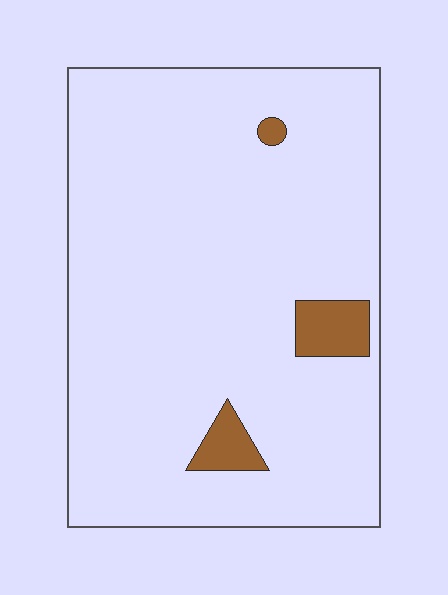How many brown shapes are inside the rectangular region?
3.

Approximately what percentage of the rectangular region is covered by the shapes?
Approximately 5%.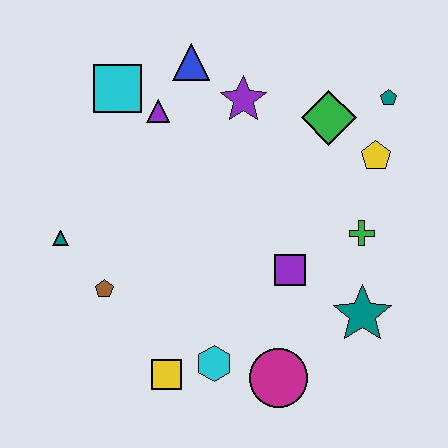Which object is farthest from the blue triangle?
The magenta circle is farthest from the blue triangle.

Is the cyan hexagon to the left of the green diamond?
Yes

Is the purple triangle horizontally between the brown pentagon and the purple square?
Yes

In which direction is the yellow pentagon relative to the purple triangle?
The yellow pentagon is to the right of the purple triangle.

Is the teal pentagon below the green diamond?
No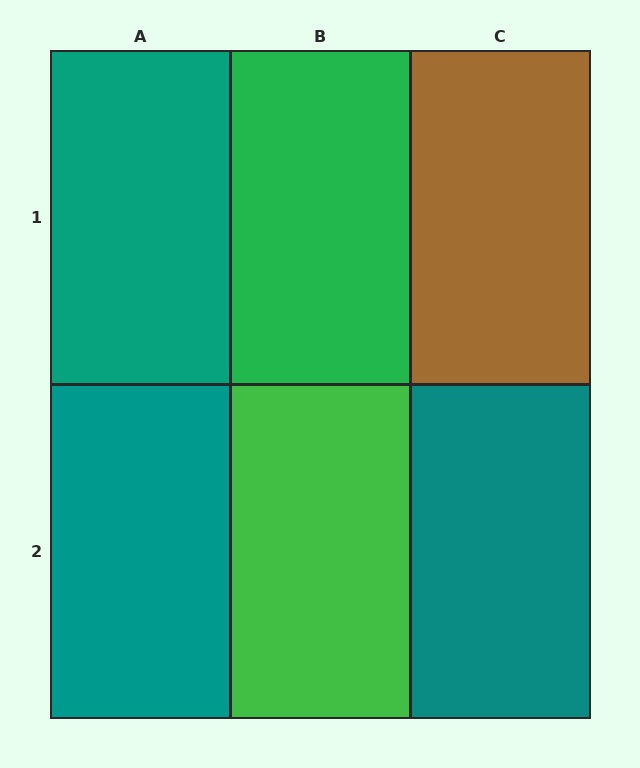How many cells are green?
2 cells are green.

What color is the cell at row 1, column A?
Teal.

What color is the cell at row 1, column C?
Brown.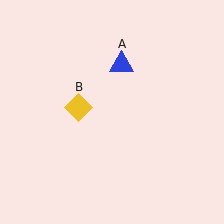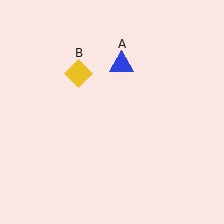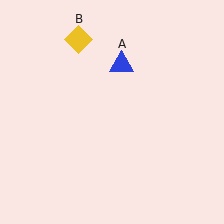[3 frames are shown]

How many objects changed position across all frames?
1 object changed position: yellow diamond (object B).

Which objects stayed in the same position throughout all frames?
Blue triangle (object A) remained stationary.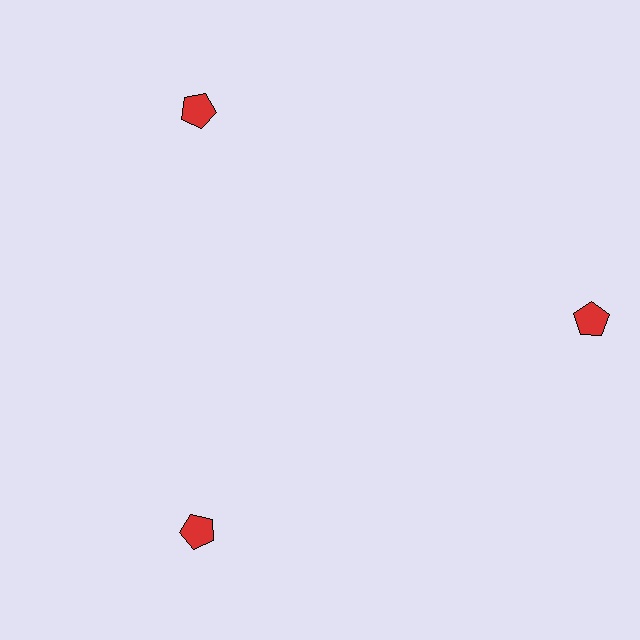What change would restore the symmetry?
The symmetry would be restored by moving it inward, back onto the ring so that all 3 pentagons sit at equal angles and equal distance from the center.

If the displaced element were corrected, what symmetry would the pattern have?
It would have 3-fold rotational symmetry — the pattern would map onto itself every 120 degrees.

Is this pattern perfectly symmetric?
No. The 3 red pentagons are arranged in a ring, but one element near the 3 o'clock position is pushed outward from the center, breaking the 3-fold rotational symmetry.